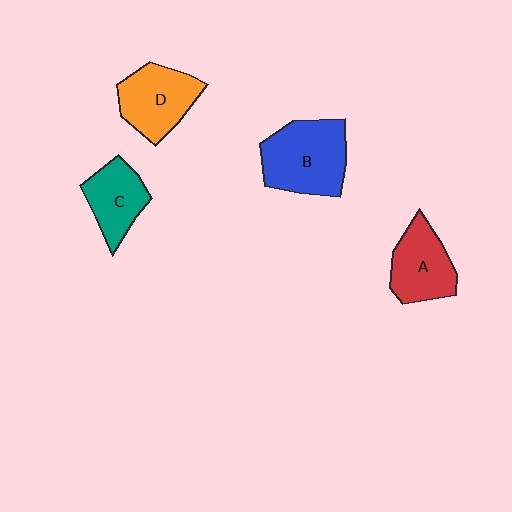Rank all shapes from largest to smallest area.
From largest to smallest: B (blue), D (orange), A (red), C (teal).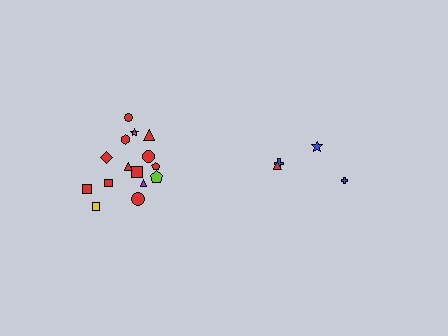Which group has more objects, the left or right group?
The left group.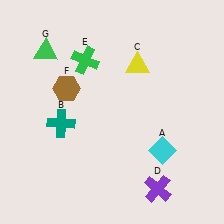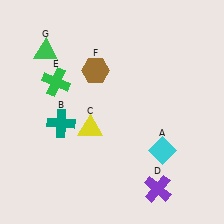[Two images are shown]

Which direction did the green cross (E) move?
The green cross (E) moved left.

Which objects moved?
The objects that moved are: the yellow triangle (C), the green cross (E), the brown hexagon (F).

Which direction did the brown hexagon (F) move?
The brown hexagon (F) moved right.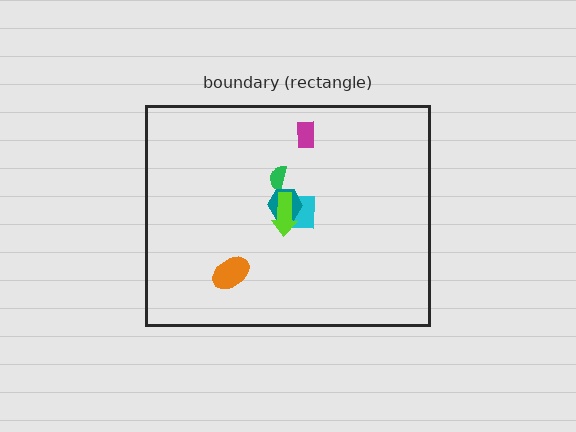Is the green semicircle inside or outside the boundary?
Inside.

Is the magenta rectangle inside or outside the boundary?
Inside.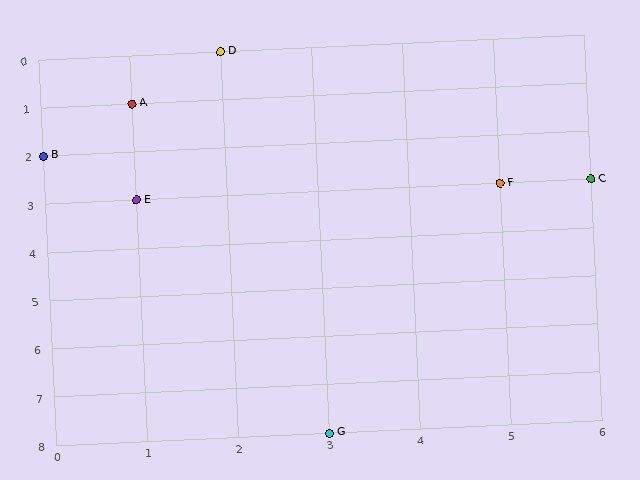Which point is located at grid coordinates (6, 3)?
Point C is at (6, 3).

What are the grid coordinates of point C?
Point C is at grid coordinates (6, 3).